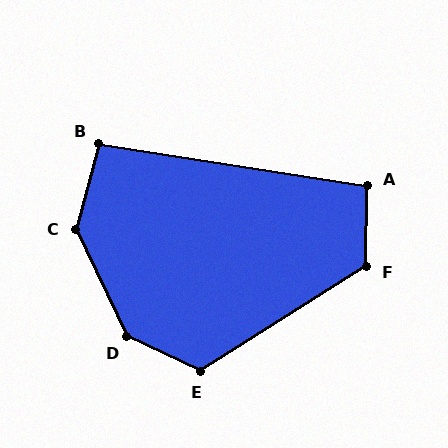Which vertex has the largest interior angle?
D, at approximately 140 degrees.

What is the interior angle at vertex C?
Approximately 139 degrees (obtuse).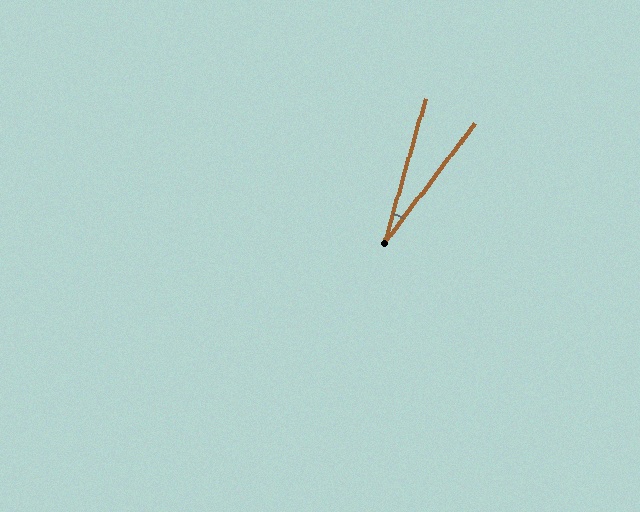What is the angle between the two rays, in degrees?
Approximately 21 degrees.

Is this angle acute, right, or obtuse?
It is acute.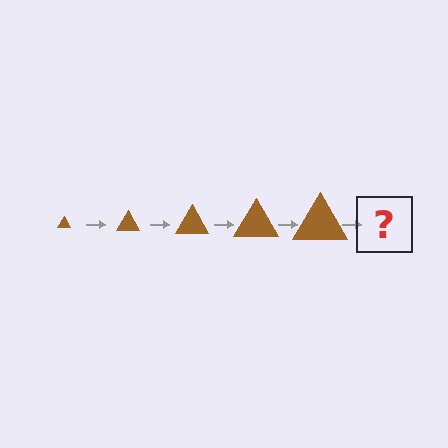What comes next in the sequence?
The next element should be a brown triangle, larger than the previous one.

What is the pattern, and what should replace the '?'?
The pattern is that the triangle gets progressively larger each step. The '?' should be a brown triangle, larger than the previous one.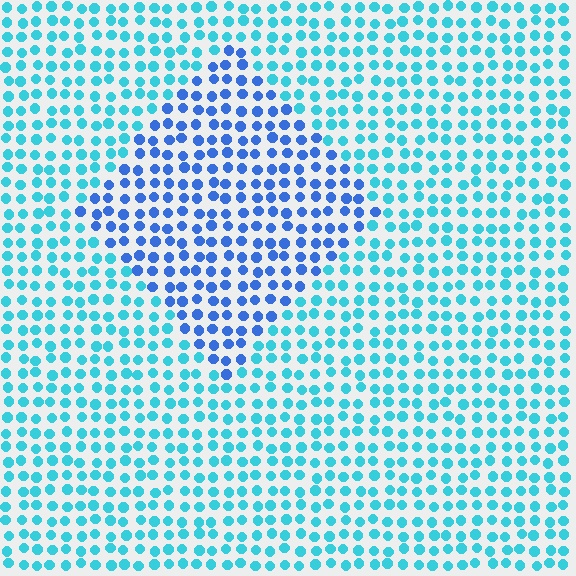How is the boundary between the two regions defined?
The boundary is defined purely by a slight shift in hue (about 35 degrees). Spacing, size, and orientation are identical on both sides.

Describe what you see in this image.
The image is filled with small cyan elements in a uniform arrangement. A diamond-shaped region is visible where the elements are tinted to a slightly different hue, forming a subtle color boundary.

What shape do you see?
I see a diamond.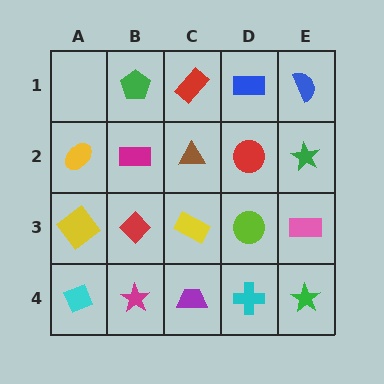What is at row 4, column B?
A magenta star.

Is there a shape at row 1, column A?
No, that cell is empty.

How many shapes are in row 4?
5 shapes.